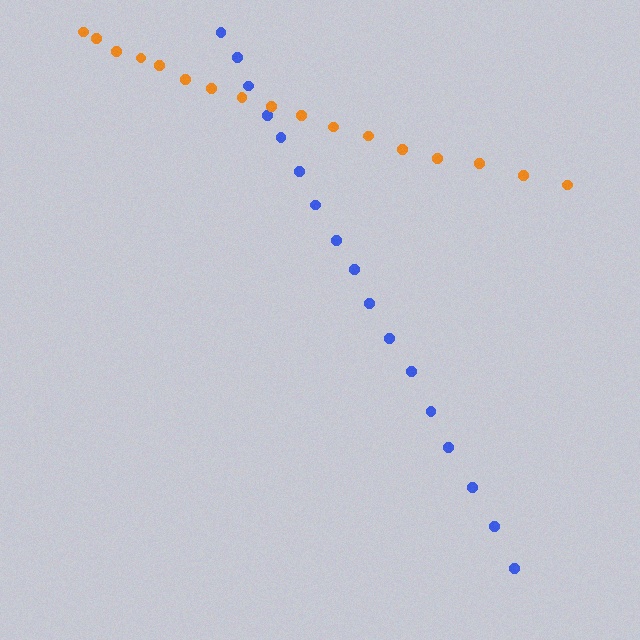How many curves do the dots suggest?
There are 2 distinct paths.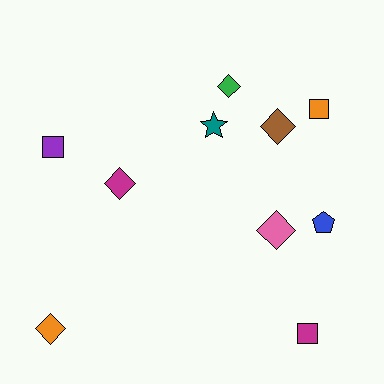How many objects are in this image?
There are 10 objects.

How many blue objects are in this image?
There is 1 blue object.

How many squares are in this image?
There are 3 squares.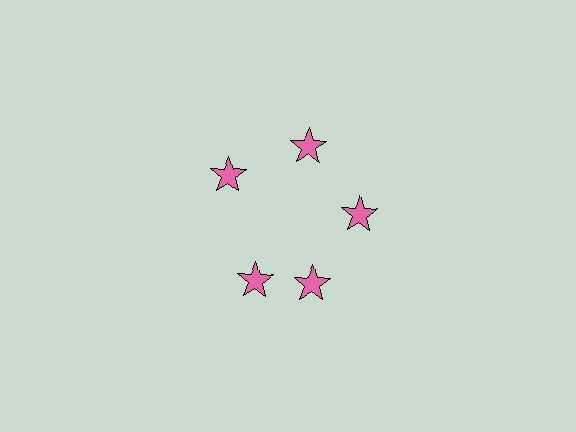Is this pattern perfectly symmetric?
No. The 5 pink stars are arranged in a ring, but one element near the 8 o'clock position is rotated out of alignment along the ring, breaking the 5-fold rotational symmetry.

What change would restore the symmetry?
The symmetry would be restored by rotating it back into even spacing with its neighbors so that all 5 stars sit at equal angles and equal distance from the center.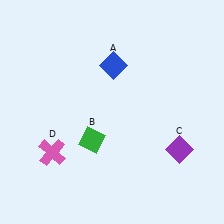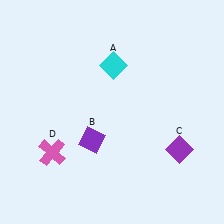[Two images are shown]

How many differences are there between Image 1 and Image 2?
There are 2 differences between the two images.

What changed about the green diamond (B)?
In Image 1, B is green. In Image 2, it changed to purple.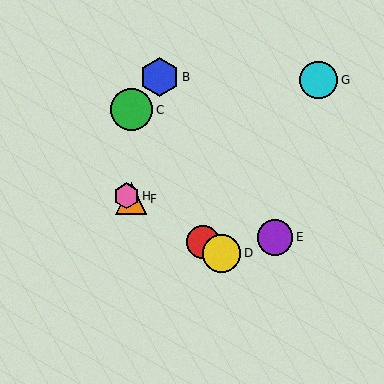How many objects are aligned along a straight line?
4 objects (A, D, F, H) are aligned along a straight line.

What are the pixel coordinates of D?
Object D is at (222, 253).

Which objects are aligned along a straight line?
Objects A, D, F, H are aligned along a straight line.